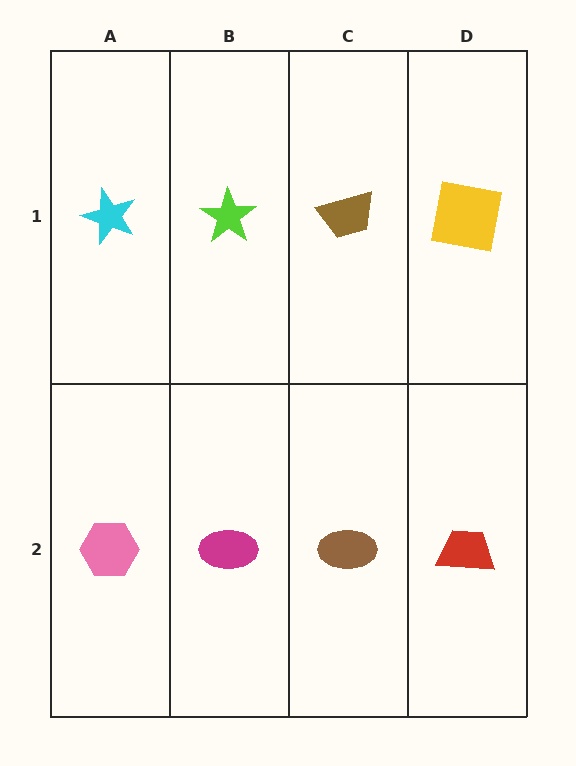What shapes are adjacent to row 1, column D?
A red trapezoid (row 2, column D), a brown trapezoid (row 1, column C).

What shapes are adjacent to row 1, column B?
A magenta ellipse (row 2, column B), a cyan star (row 1, column A), a brown trapezoid (row 1, column C).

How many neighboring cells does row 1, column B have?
3.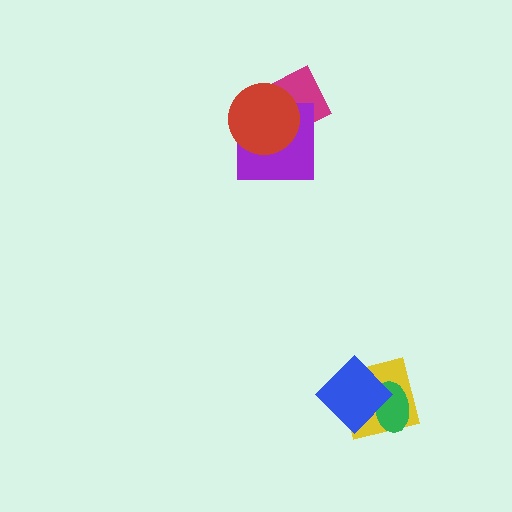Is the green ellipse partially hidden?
Yes, it is partially covered by another shape.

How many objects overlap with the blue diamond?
2 objects overlap with the blue diamond.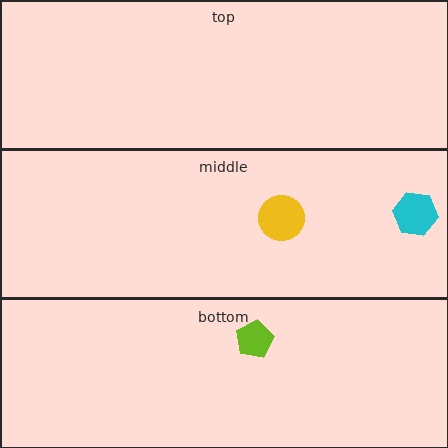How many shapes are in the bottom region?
1.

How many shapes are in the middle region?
2.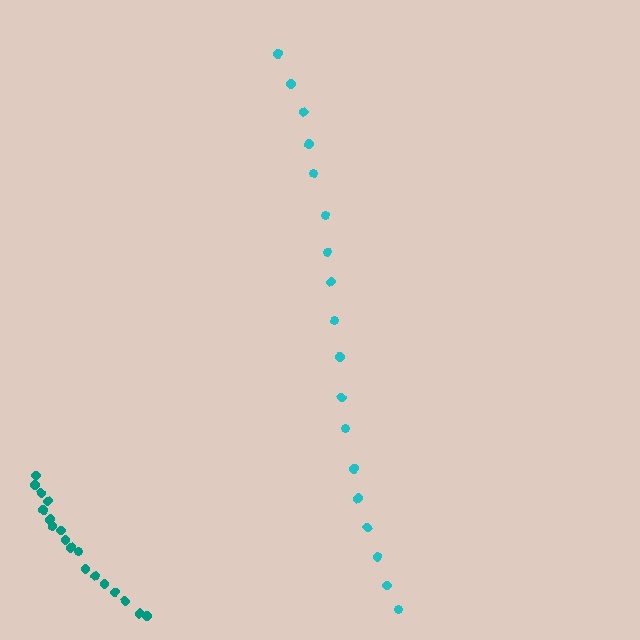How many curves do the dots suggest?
There are 2 distinct paths.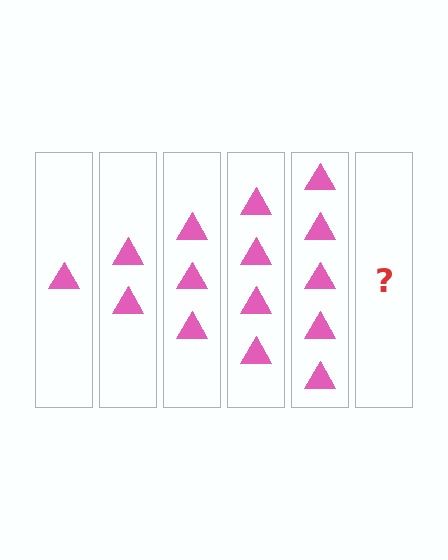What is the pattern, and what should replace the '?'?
The pattern is that each step adds one more triangle. The '?' should be 6 triangles.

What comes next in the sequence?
The next element should be 6 triangles.